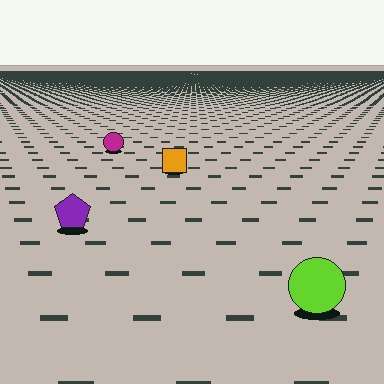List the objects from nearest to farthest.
From nearest to farthest: the lime circle, the purple pentagon, the orange square, the magenta circle.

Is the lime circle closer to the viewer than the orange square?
Yes. The lime circle is closer — you can tell from the texture gradient: the ground texture is coarser near it.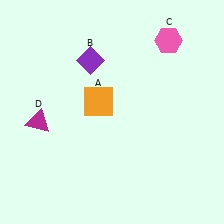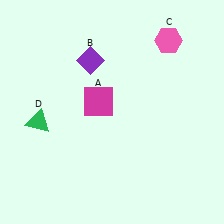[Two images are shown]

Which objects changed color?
A changed from orange to magenta. D changed from magenta to green.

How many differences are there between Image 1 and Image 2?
There are 2 differences between the two images.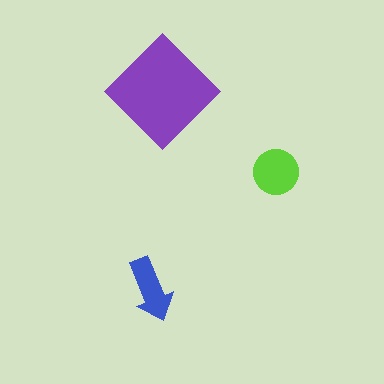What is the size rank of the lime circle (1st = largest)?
2nd.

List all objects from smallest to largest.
The blue arrow, the lime circle, the purple diamond.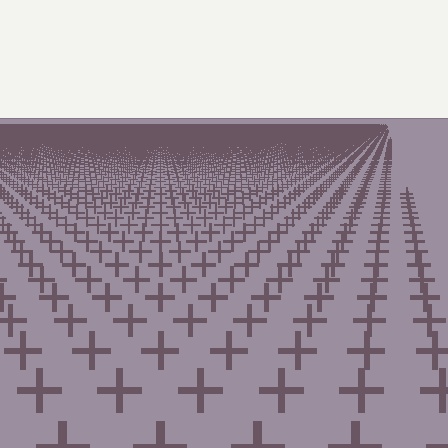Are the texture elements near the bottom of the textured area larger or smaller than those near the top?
Larger. Near the bottom, elements are closer to the viewer and appear at a bigger on-screen size.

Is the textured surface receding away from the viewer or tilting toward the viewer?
The surface is receding away from the viewer. Texture elements get smaller and denser toward the top.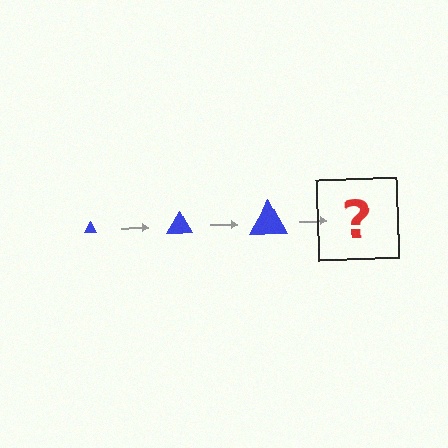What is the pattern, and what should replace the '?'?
The pattern is that the triangle gets progressively larger each step. The '?' should be a blue triangle, larger than the previous one.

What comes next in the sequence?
The next element should be a blue triangle, larger than the previous one.